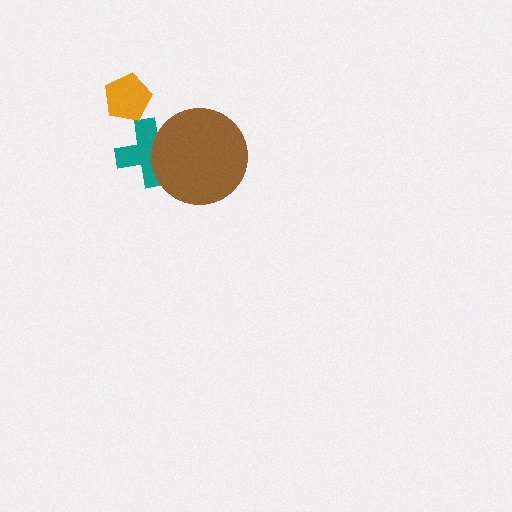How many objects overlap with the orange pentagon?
0 objects overlap with the orange pentagon.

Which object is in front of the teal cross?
The brown circle is in front of the teal cross.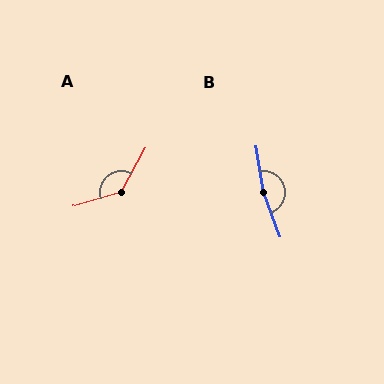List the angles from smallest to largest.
A (136°), B (169°).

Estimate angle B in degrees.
Approximately 169 degrees.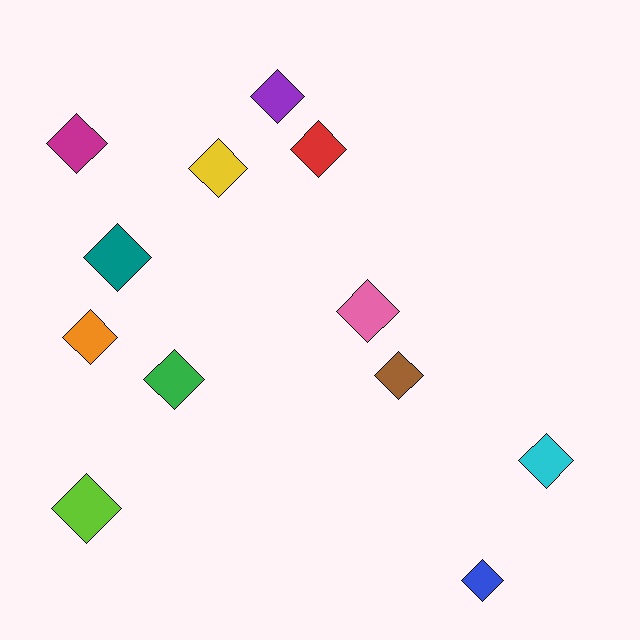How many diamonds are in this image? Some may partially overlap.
There are 12 diamonds.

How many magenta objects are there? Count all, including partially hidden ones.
There is 1 magenta object.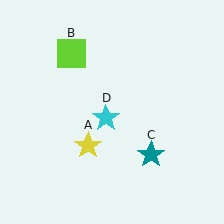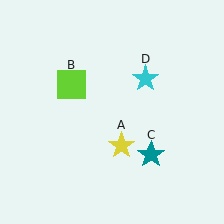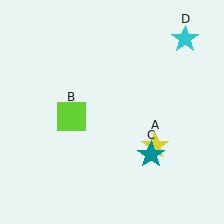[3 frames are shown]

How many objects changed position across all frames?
3 objects changed position: yellow star (object A), lime square (object B), cyan star (object D).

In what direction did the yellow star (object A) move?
The yellow star (object A) moved right.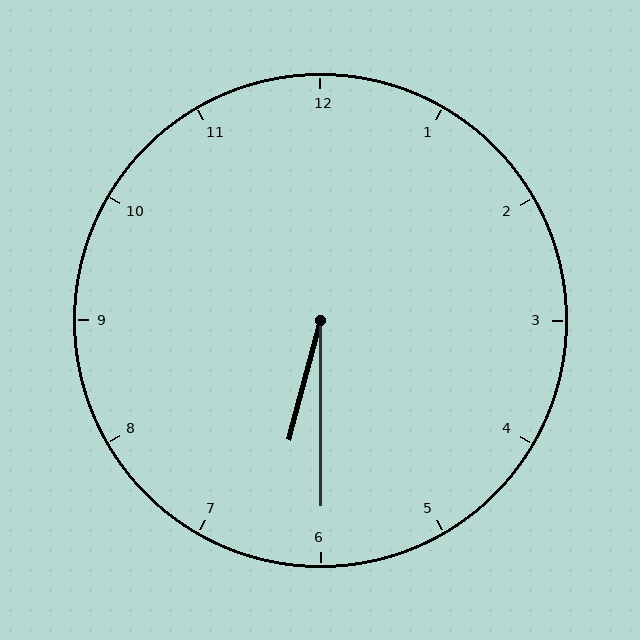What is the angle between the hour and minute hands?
Approximately 15 degrees.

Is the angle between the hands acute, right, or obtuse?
It is acute.